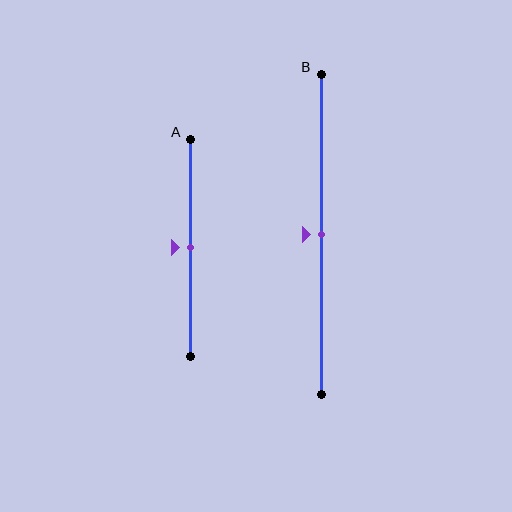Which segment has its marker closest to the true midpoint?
Segment A has its marker closest to the true midpoint.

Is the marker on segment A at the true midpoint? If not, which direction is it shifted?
Yes, the marker on segment A is at the true midpoint.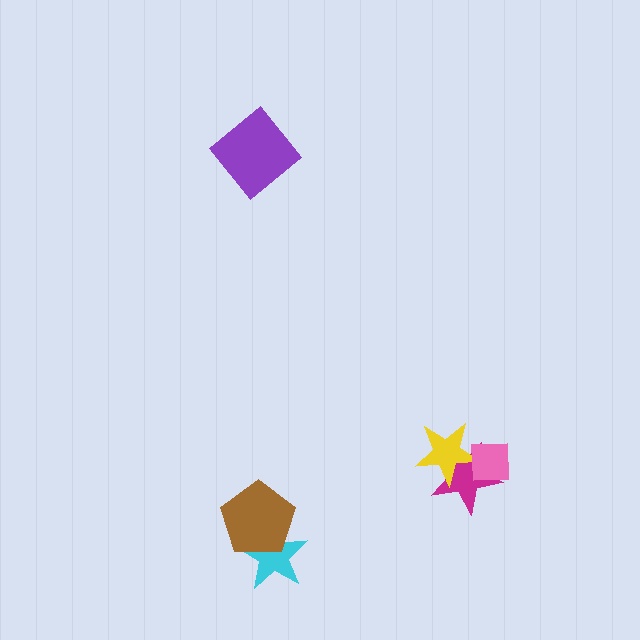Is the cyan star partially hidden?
Yes, it is partially covered by another shape.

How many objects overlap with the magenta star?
2 objects overlap with the magenta star.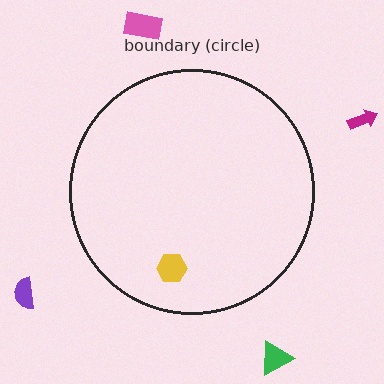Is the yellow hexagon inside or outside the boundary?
Inside.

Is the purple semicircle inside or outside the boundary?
Outside.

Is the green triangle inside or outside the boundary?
Outside.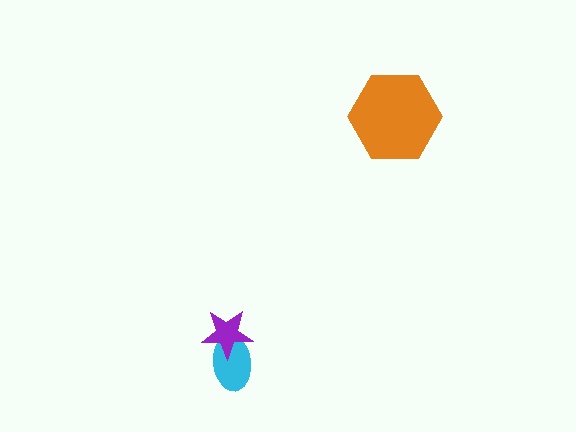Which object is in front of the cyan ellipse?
The purple star is in front of the cyan ellipse.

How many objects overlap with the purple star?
1 object overlaps with the purple star.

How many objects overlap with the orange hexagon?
0 objects overlap with the orange hexagon.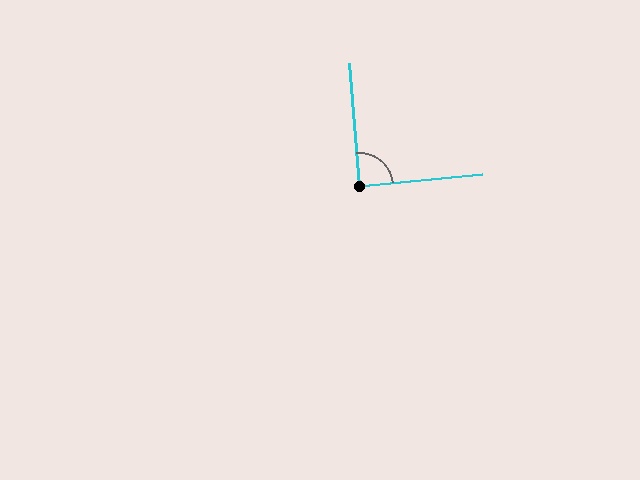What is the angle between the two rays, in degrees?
Approximately 89 degrees.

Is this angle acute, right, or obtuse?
It is approximately a right angle.